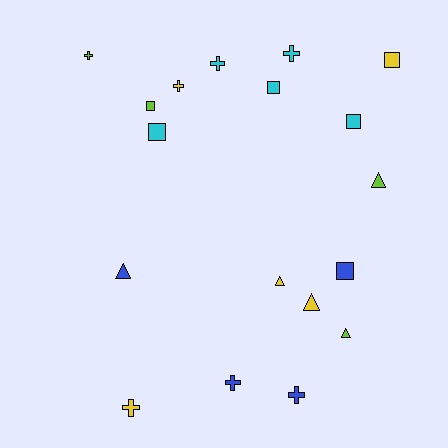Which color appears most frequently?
Cyan, with 5 objects.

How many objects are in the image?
There are 18 objects.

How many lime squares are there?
There is 1 lime square.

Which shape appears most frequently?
Cross, with 7 objects.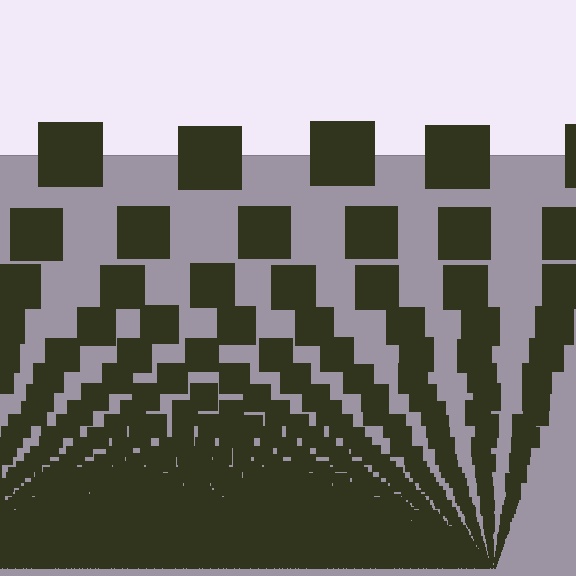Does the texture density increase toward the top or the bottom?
Density increases toward the bottom.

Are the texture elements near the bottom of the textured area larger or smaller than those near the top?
Smaller. The gradient is inverted — elements near the bottom are smaller and denser.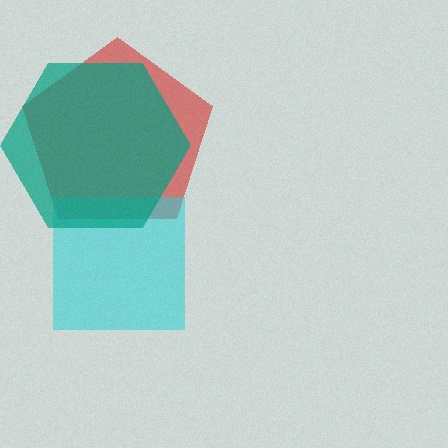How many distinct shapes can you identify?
There are 3 distinct shapes: a red pentagon, a cyan square, a teal hexagon.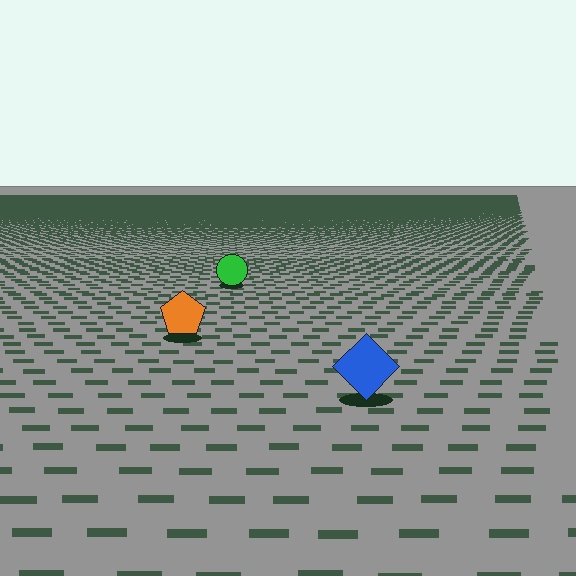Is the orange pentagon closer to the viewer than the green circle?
Yes. The orange pentagon is closer — you can tell from the texture gradient: the ground texture is coarser near it.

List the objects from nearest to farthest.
From nearest to farthest: the blue diamond, the orange pentagon, the green circle.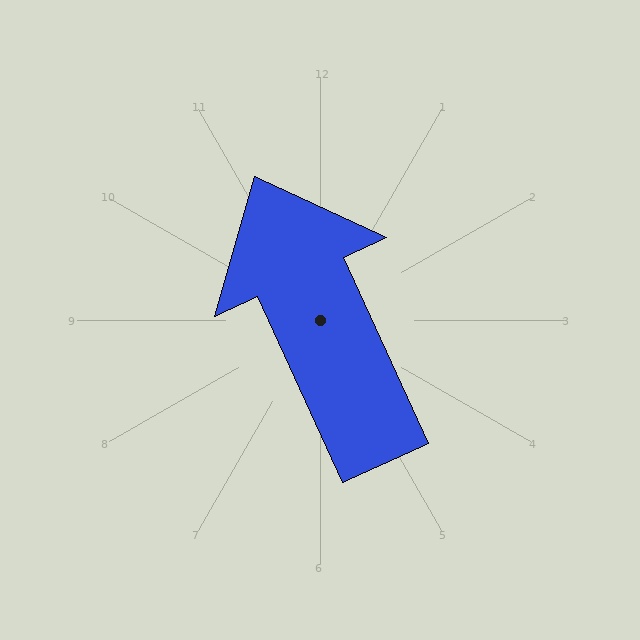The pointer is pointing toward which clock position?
Roughly 11 o'clock.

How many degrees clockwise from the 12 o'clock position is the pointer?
Approximately 336 degrees.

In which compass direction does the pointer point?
Northwest.